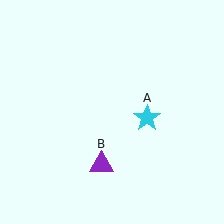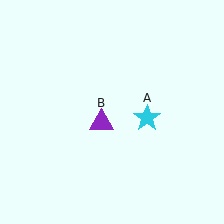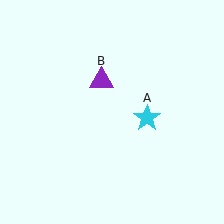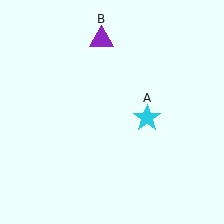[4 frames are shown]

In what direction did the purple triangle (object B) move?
The purple triangle (object B) moved up.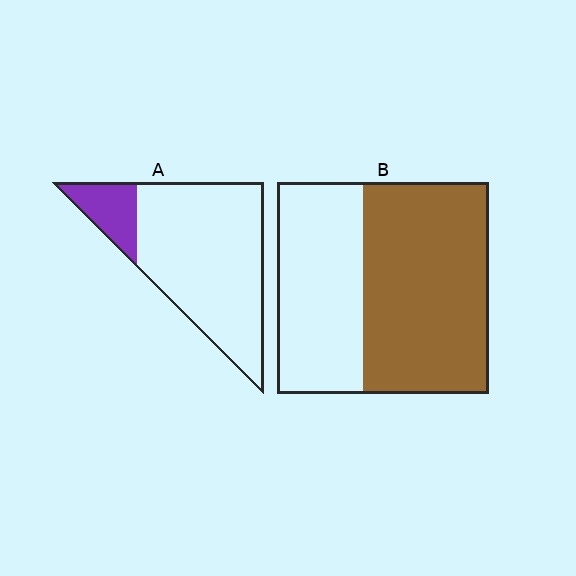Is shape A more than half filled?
No.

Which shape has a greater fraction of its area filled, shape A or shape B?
Shape B.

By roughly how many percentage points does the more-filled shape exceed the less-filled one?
By roughly 45 percentage points (B over A).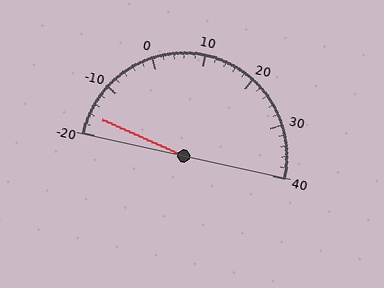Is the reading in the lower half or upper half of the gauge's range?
The reading is in the lower half of the range (-20 to 40).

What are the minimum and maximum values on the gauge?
The gauge ranges from -20 to 40.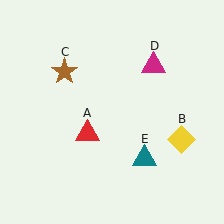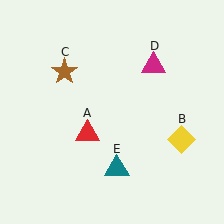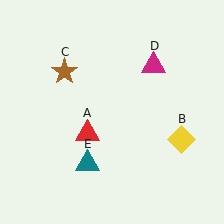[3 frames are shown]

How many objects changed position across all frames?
1 object changed position: teal triangle (object E).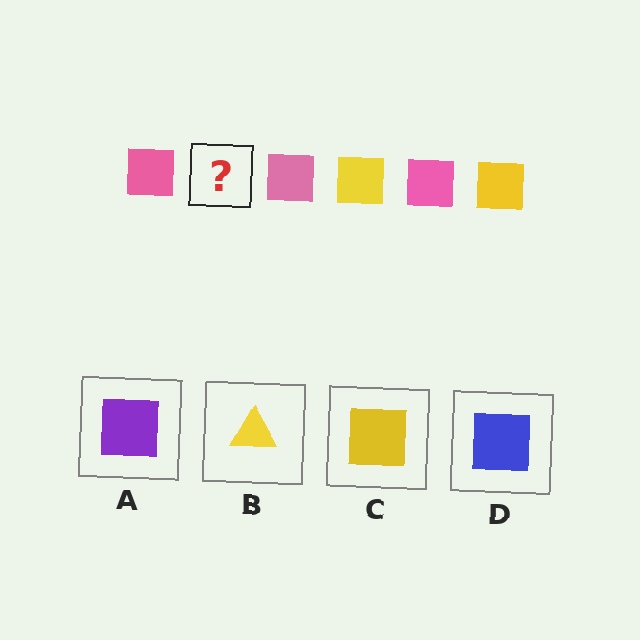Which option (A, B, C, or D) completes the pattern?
C.